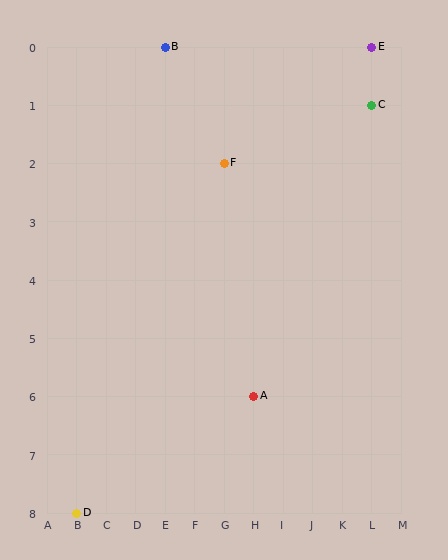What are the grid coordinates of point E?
Point E is at grid coordinates (L, 0).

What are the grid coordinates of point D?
Point D is at grid coordinates (B, 8).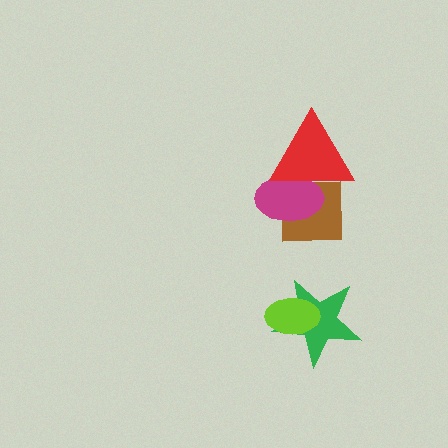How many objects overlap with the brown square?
2 objects overlap with the brown square.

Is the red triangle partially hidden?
No, no other shape covers it.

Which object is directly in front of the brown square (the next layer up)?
The magenta ellipse is directly in front of the brown square.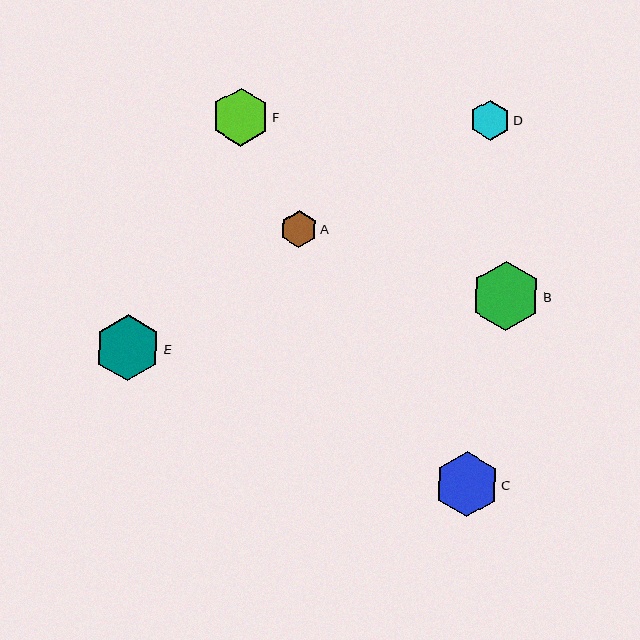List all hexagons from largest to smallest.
From largest to smallest: B, E, C, F, D, A.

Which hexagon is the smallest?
Hexagon A is the smallest with a size of approximately 36 pixels.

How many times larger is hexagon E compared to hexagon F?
Hexagon E is approximately 1.1 times the size of hexagon F.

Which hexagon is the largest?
Hexagon B is the largest with a size of approximately 69 pixels.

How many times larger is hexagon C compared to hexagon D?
Hexagon C is approximately 1.6 times the size of hexagon D.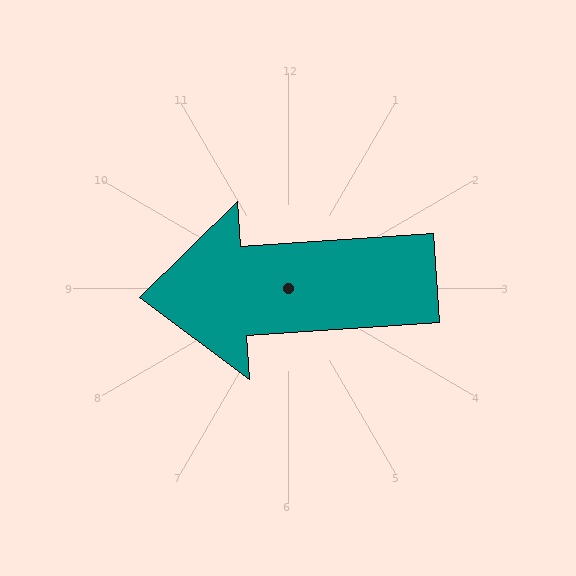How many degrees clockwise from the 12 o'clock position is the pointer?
Approximately 266 degrees.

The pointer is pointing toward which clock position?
Roughly 9 o'clock.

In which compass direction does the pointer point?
West.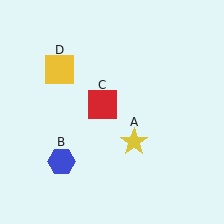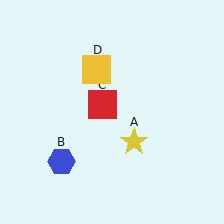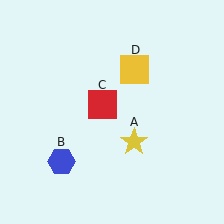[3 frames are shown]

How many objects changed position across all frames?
1 object changed position: yellow square (object D).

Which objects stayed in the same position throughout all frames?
Yellow star (object A) and blue hexagon (object B) and red square (object C) remained stationary.